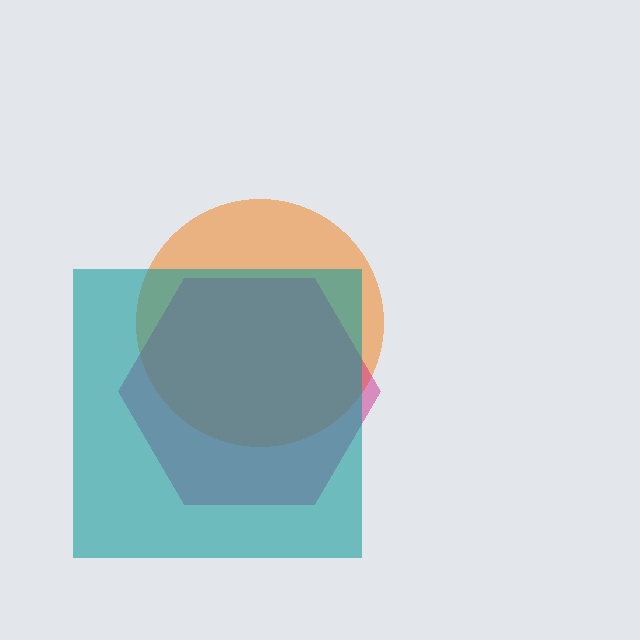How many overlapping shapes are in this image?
There are 3 overlapping shapes in the image.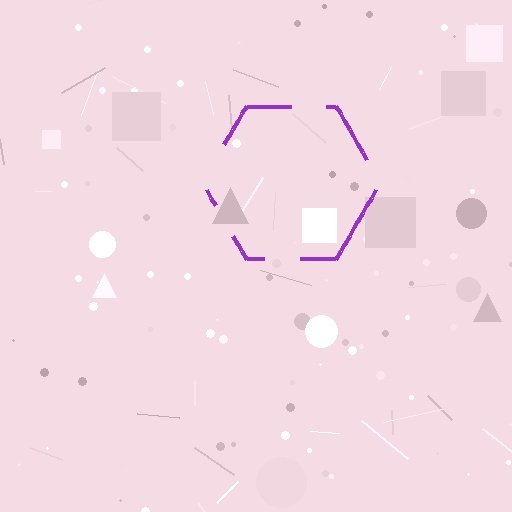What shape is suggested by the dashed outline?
The dashed outline suggests a hexagon.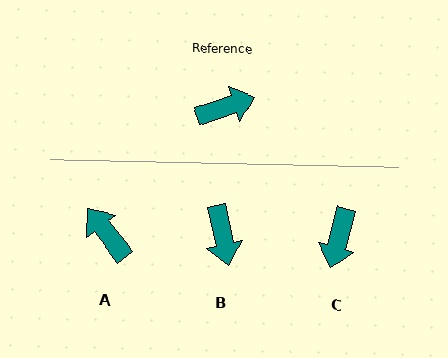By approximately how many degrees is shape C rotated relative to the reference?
Approximately 123 degrees clockwise.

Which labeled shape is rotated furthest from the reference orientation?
C, about 123 degrees away.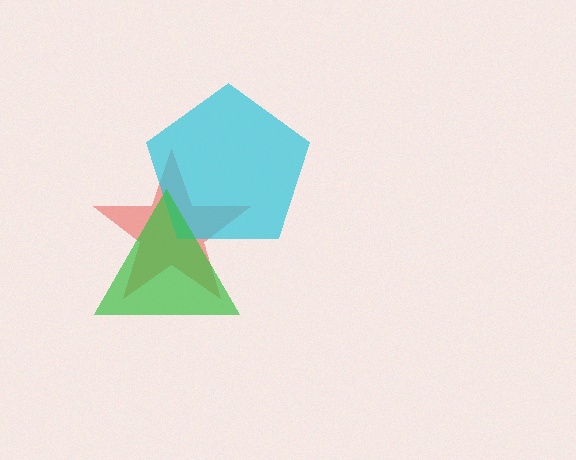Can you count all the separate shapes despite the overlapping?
Yes, there are 3 separate shapes.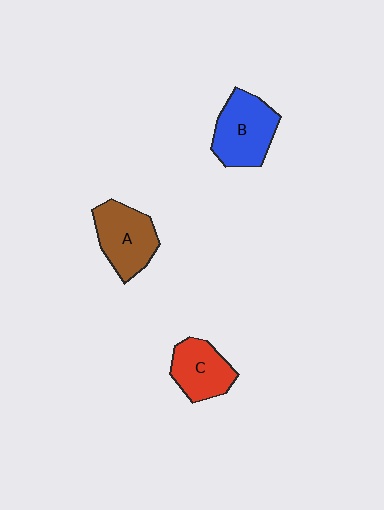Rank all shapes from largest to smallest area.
From largest to smallest: B (blue), A (brown), C (red).